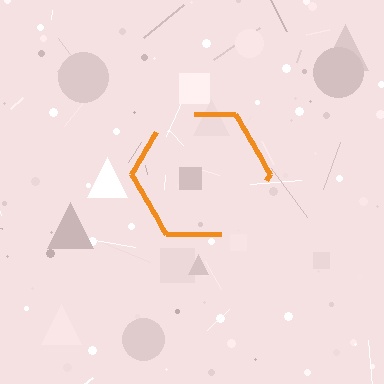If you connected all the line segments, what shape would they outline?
They would outline a hexagon.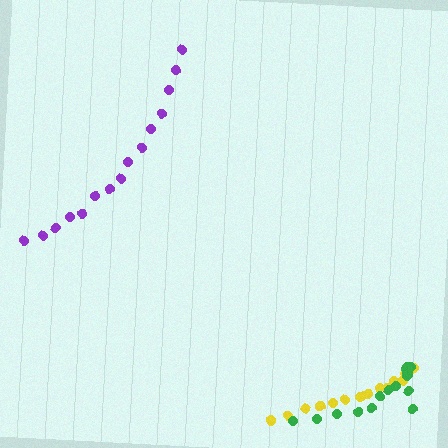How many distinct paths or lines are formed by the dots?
There are 3 distinct paths.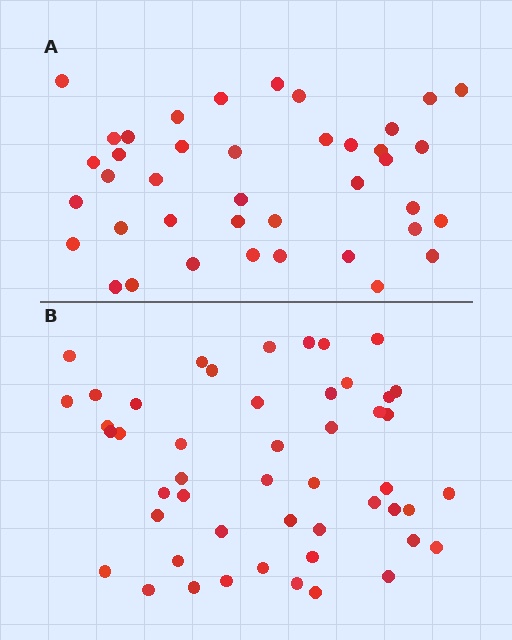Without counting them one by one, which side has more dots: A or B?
Region B (the bottom region) has more dots.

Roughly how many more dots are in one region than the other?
Region B has roughly 8 or so more dots than region A.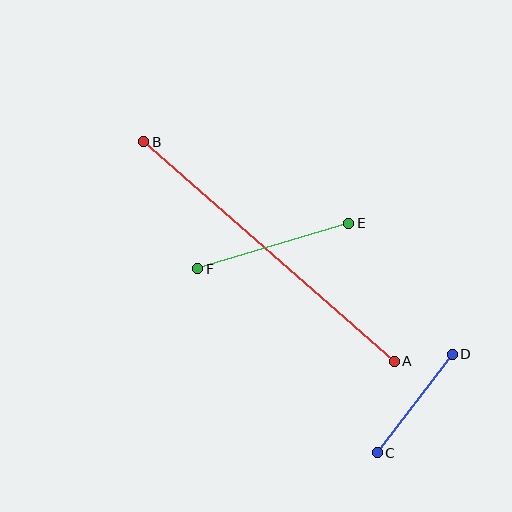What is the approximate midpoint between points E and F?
The midpoint is at approximately (273, 246) pixels.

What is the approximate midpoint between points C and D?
The midpoint is at approximately (415, 403) pixels.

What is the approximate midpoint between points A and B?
The midpoint is at approximately (269, 252) pixels.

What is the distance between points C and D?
The distance is approximately 124 pixels.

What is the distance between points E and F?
The distance is approximately 158 pixels.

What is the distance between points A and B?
The distance is approximately 333 pixels.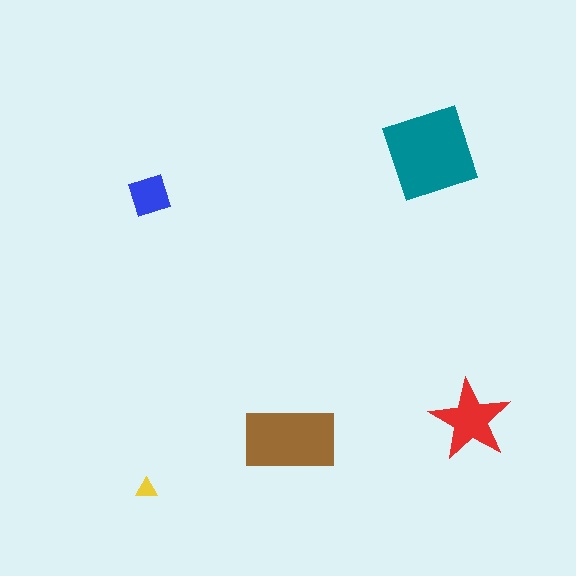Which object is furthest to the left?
The yellow triangle is leftmost.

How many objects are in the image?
There are 5 objects in the image.